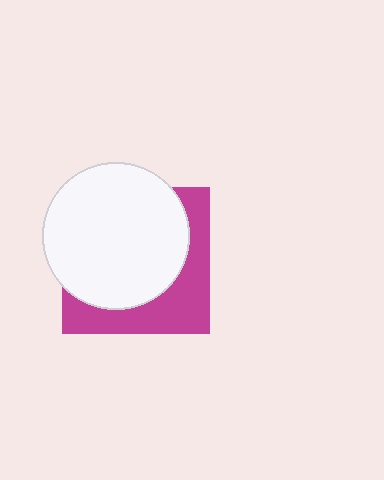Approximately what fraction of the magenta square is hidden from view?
Roughly 64% of the magenta square is hidden behind the white circle.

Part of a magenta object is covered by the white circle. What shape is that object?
It is a square.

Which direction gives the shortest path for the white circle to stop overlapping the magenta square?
Moving toward the upper-left gives the shortest separation.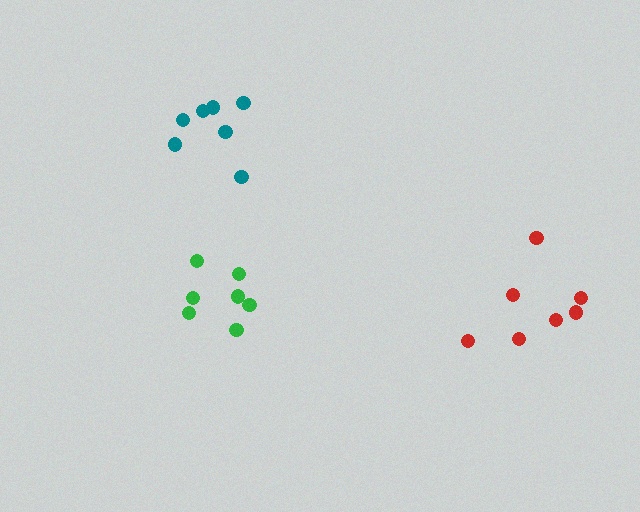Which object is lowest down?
The red cluster is bottommost.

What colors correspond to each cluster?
The clusters are colored: red, teal, green.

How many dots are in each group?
Group 1: 7 dots, Group 2: 7 dots, Group 3: 7 dots (21 total).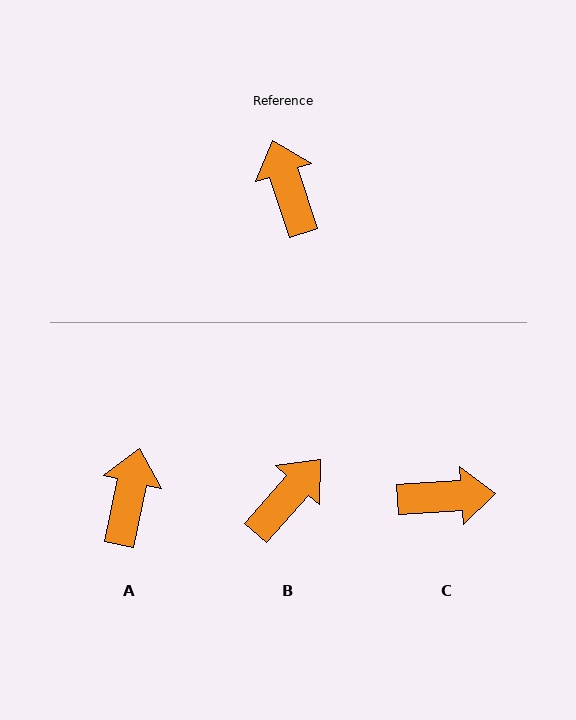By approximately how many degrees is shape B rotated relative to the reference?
Approximately 60 degrees clockwise.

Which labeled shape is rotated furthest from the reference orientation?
C, about 105 degrees away.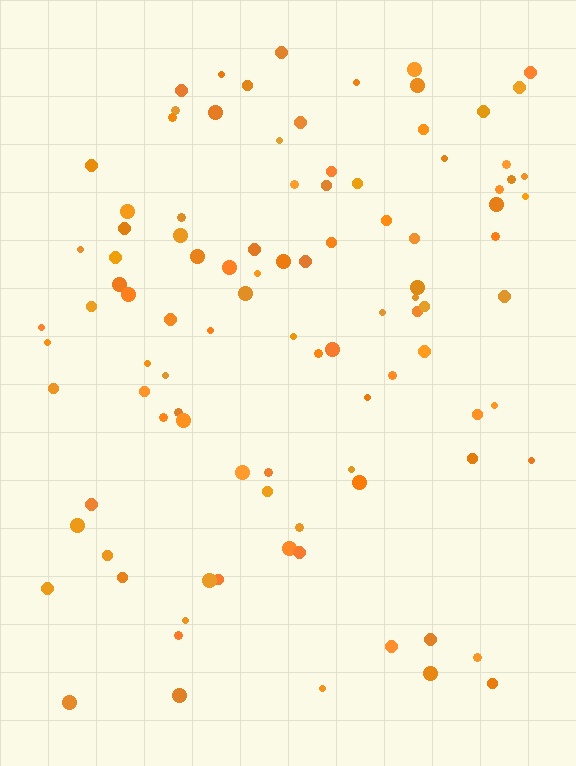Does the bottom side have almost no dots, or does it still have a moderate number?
Still a moderate number, just noticeably fewer than the top.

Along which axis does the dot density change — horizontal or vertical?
Vertical.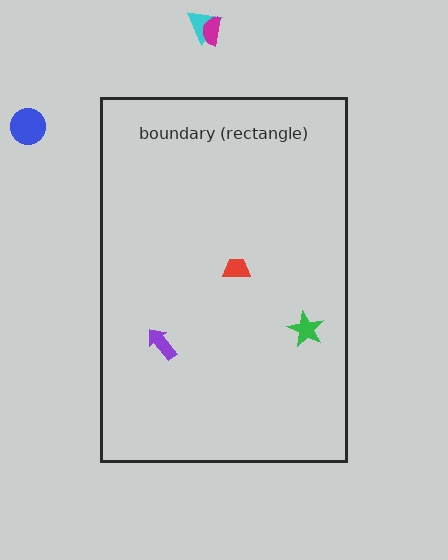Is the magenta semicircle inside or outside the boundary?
Outside.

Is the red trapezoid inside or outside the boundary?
Inside.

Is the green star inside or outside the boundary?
Inside.